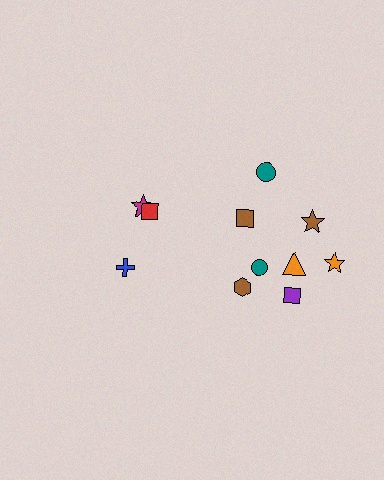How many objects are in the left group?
There are 3 objects.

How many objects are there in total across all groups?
There are 11 objects.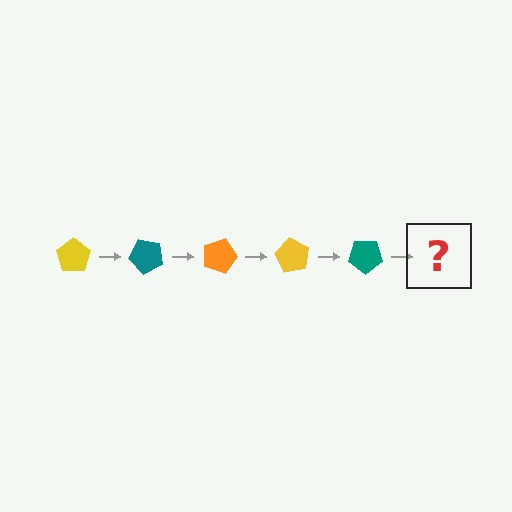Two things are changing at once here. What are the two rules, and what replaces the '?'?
The two rules are that it rotates 45 degrees each step and the color cycles through yellow, teal, and orange. The '?' should be an orange pentagon, rotated 225 degrees from the start.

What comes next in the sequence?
The next element should be an orange pentagon, rotated 225 degrees from the start.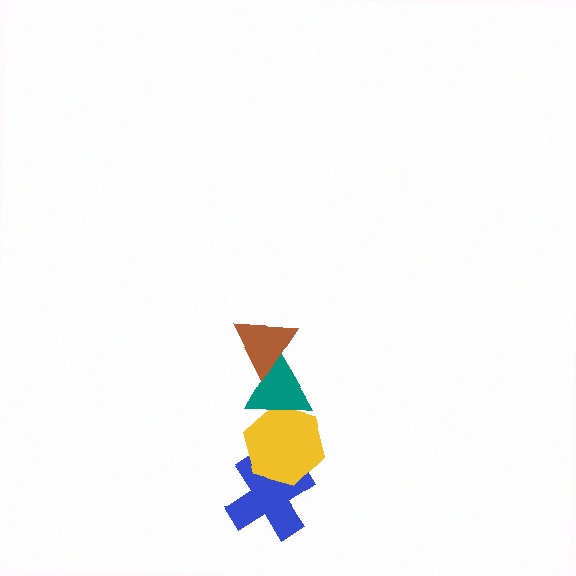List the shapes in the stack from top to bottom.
From top to bottom: the brown triangle, the teal triangle, the yellow hexagon, the blue cross.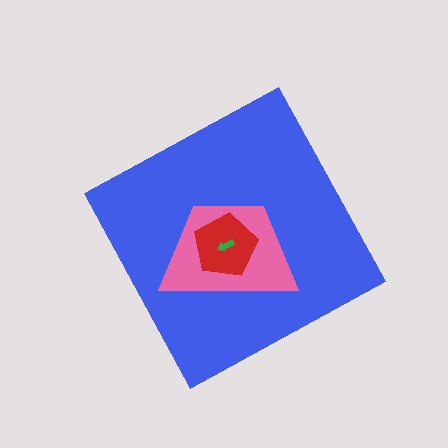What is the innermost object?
The green arrow.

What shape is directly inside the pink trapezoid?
The red pentagon.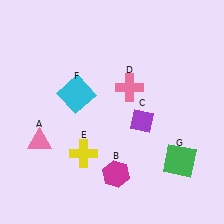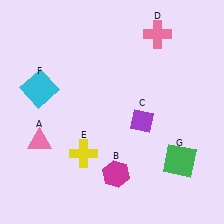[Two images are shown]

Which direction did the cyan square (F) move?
The cyan square (F) moved left.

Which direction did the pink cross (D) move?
The pink cross (D) moved up.